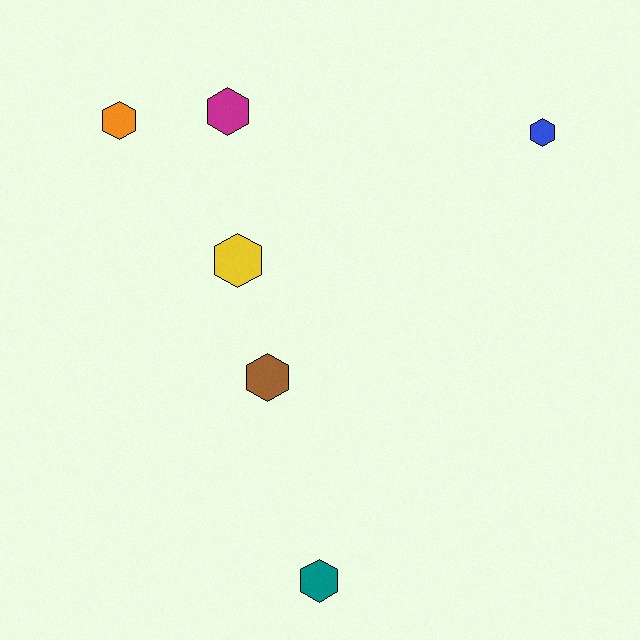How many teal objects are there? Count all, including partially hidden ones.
There is 1 teal object.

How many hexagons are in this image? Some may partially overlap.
There are 6 hexagons.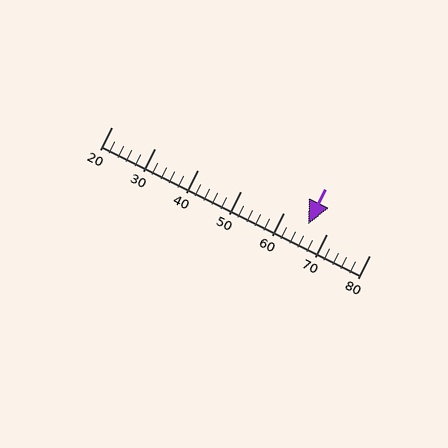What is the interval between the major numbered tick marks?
The major tick marks are spaced 10 units apart.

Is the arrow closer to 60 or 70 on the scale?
The arrow is closer to 70.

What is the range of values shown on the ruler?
The ruler shows values from 20 to 80.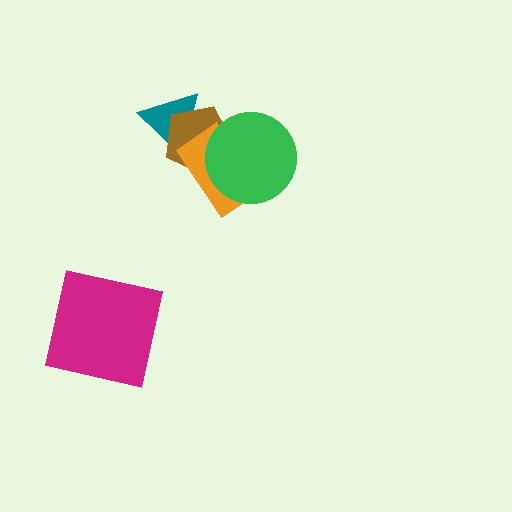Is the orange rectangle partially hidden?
Yes, it is partially covered by another shape.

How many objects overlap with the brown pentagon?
3 objects overlap with the brown pentagon.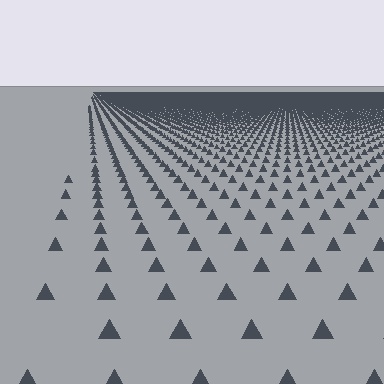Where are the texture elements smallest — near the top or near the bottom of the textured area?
Near the top.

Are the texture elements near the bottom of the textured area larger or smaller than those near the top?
Larger. Near the bottom, elements are closer to the viewer and appear at a bigger on-screen size.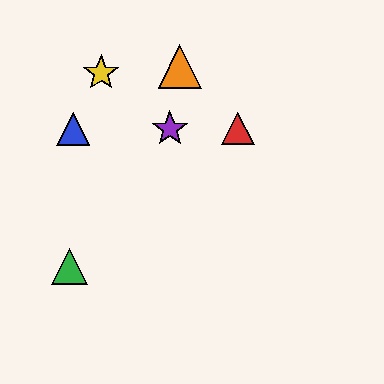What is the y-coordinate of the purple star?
The purple star is at y≈129.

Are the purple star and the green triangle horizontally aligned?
No, the purple star is at y≈129 and the green triangle is at y≈267.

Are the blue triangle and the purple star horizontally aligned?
Yes, both are at y≈129.